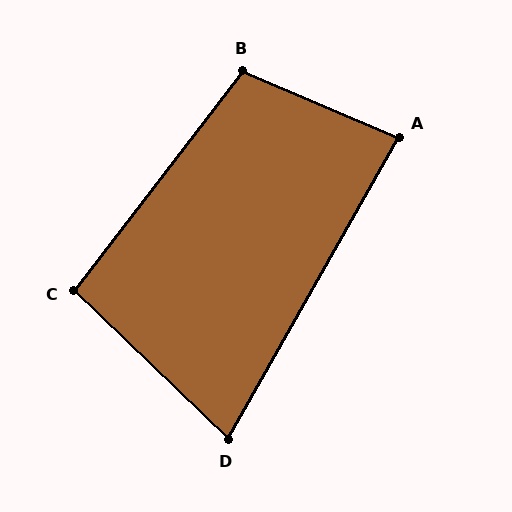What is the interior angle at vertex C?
Approximately 96 degrees (obtuse).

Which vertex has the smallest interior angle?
D, at approximately 76 degrees.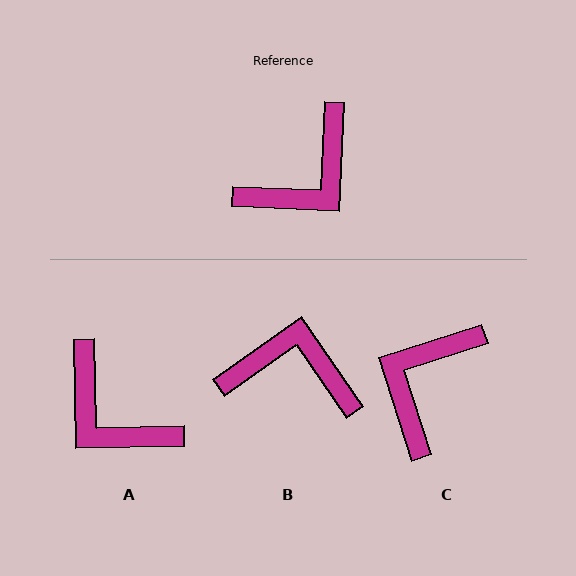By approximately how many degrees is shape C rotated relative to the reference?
Approximately 160 degrees clockwise.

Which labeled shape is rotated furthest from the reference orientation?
C, about 160 degrees away.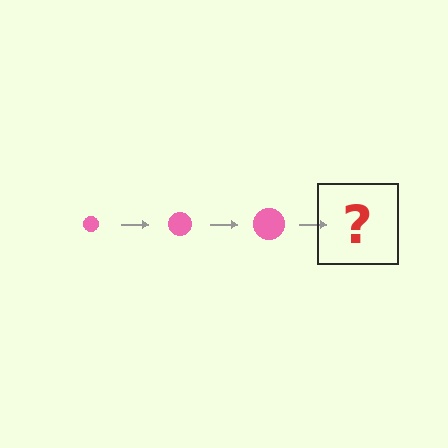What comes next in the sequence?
The next element should be a pink circle, larger than the previous one.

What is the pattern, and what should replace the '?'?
The pattern is that the circle gets progressively larger each step. The '?' should be a pink circle, larger than the previous one.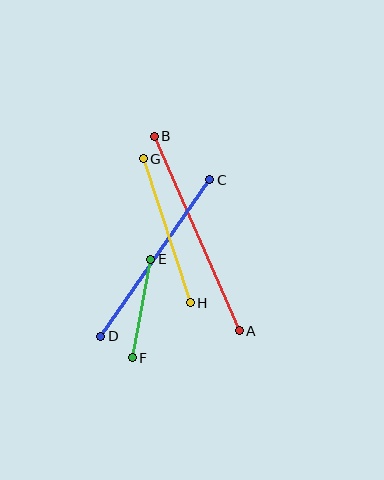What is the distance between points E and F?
The distance is approximately 101 pixels.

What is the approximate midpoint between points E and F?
The midpoint is at approximately (142, 309) pixels.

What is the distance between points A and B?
The distance is approximately 212 pixels.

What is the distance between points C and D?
The distance is approximately 191 pixels.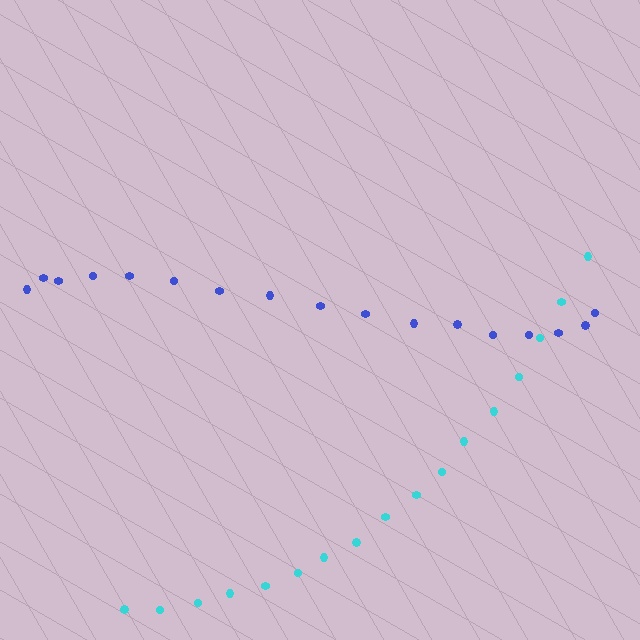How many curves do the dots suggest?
There are 2 distinct paths.